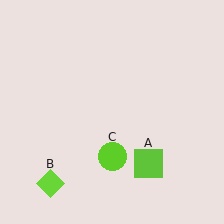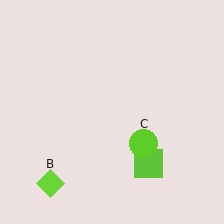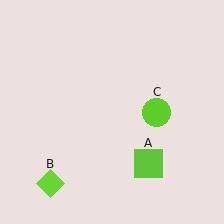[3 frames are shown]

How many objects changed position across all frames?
1 object changed position: lime circle (object C).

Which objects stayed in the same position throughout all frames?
Lime square (object A) and lime diamond (object B) remained stationary.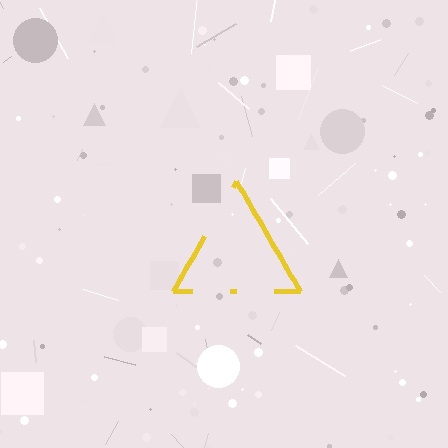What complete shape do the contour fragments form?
The contour fragments form a triangle.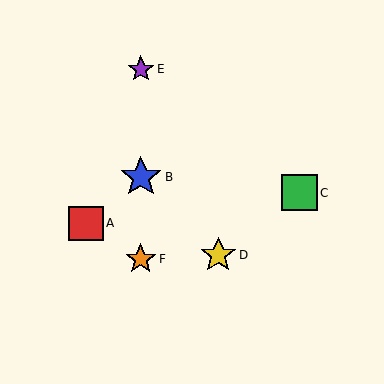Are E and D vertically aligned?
No, E is at x≈141 and D is at x≈218.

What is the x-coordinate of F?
Object F is at x≈141.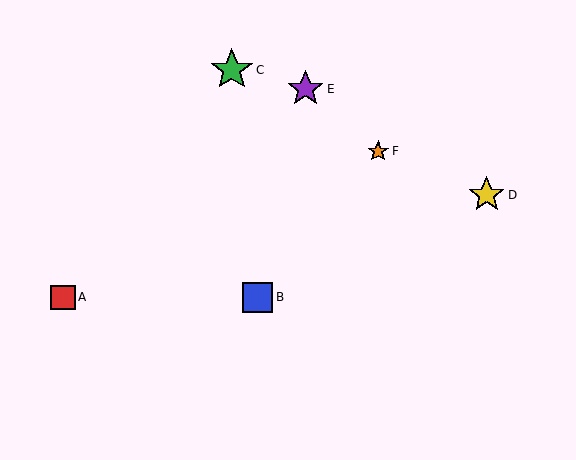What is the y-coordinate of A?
Object A is at y≈297.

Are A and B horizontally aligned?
Yes, both are at y≈297.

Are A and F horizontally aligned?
No, A is at y≈297 and F is at y≈151.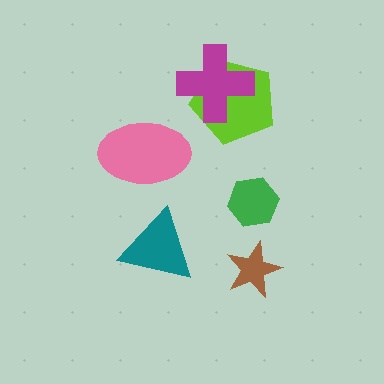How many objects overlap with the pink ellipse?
0 objects overlap with the pink ellipse.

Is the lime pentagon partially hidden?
Yes, it is partially covered by another shape.